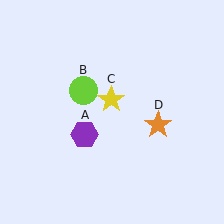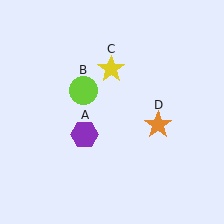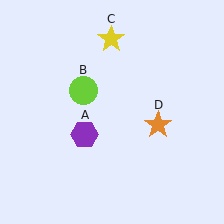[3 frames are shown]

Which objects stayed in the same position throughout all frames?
Purple hexagon (object A) and lime circle (object B) and orange star (object D) remained stationary.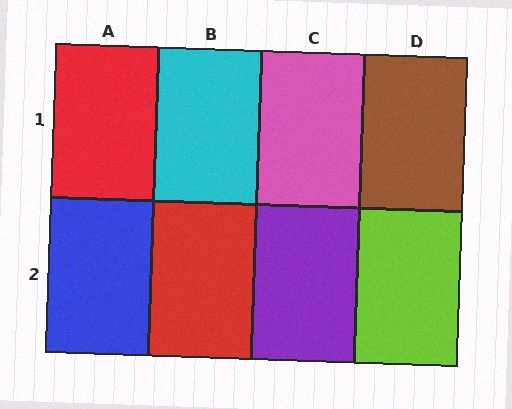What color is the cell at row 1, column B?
Cyan.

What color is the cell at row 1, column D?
Brown.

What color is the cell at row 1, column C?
Pink.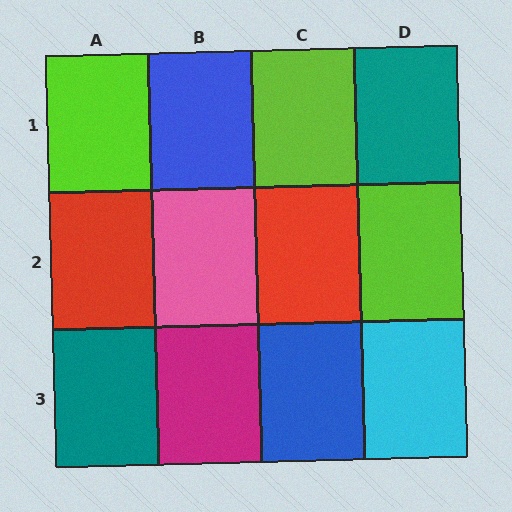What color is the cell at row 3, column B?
Magenta.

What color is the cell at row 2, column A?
Red.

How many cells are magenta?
1 cell is magenta.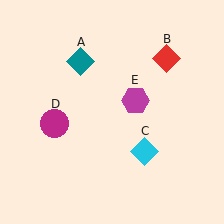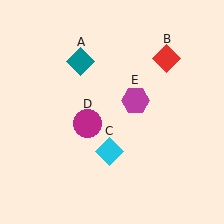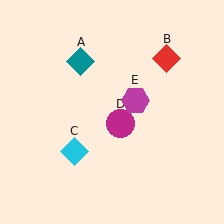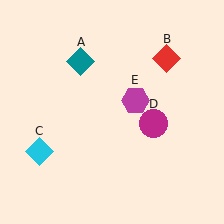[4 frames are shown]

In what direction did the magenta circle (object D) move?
The magenta circle (object D) moved right.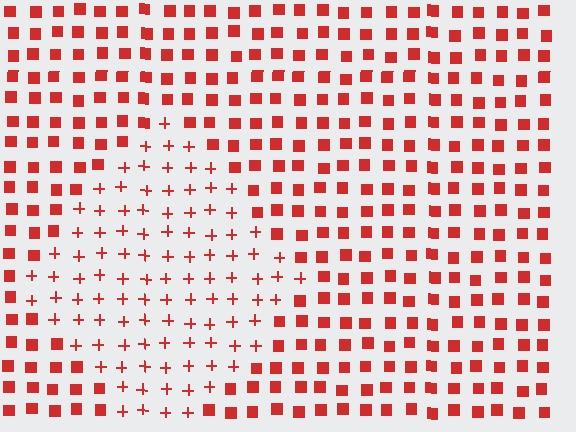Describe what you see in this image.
The image is filled with small red elements arranged in a uniform grid. A diamond-shaped region contains plus signs, while the surrounding area contains squares. The boundary is defined purely by the change in element shape.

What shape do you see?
I see a diamond.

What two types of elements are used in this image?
The image uses plus signs inside the diamond region and squares outside it.